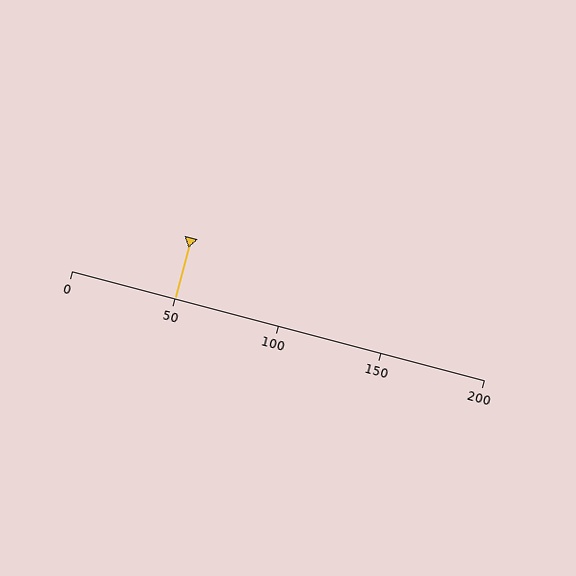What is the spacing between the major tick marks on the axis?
The major ticks are spaced 50 apart.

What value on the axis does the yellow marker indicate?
The marker indicates approximately 50.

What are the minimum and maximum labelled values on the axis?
The axis runs from 0 to 200.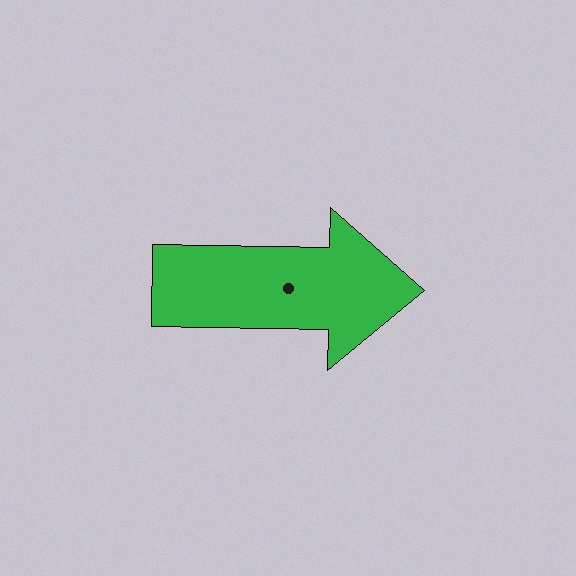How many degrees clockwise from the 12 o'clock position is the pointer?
Approximately 91 degrees.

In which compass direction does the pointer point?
East.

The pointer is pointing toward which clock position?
Roughly 3 o'clock.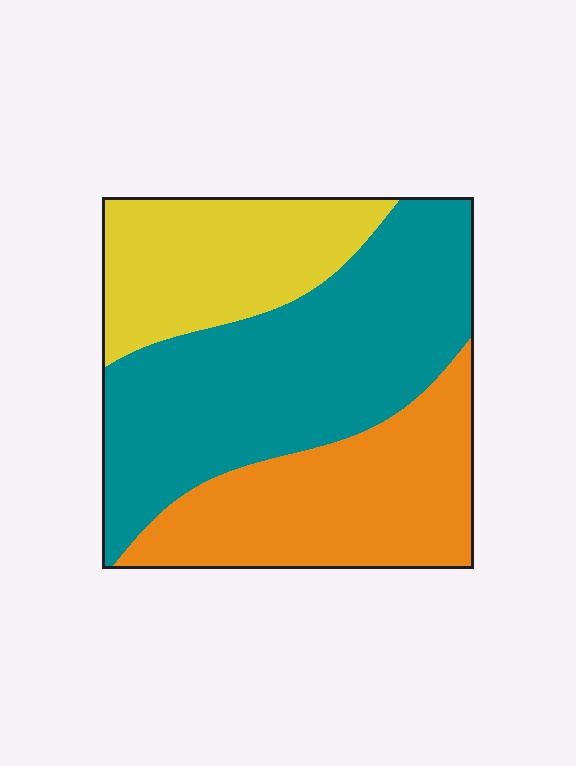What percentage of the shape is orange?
Orange takes up about one third (1/3) of the shape.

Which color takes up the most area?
Teal, at roughly 45%.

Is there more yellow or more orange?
Orange.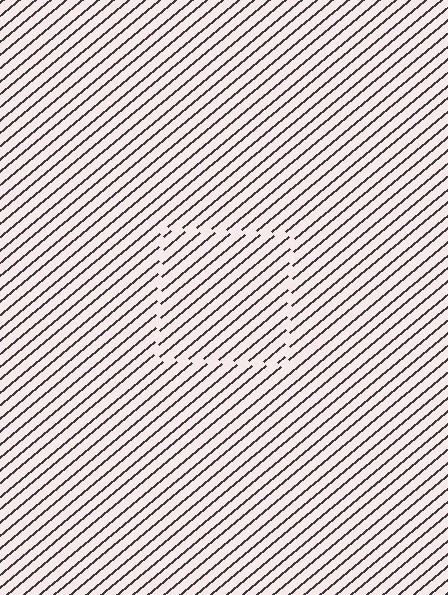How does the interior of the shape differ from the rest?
The interior of the shape contains the same grating, shifted by half a period — the contour is defined by the phase discontinuity where line-ends from the inner and outer gratings abut.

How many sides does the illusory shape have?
4 sides — the line-ends trace a square.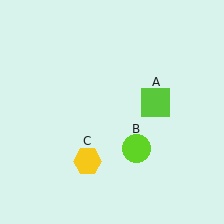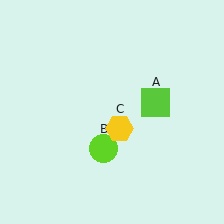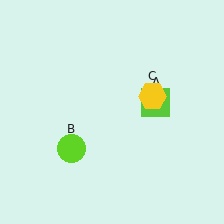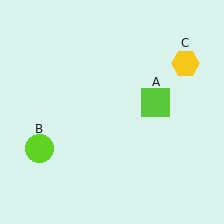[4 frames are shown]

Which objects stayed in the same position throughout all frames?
Lime square (object A) remained stationary.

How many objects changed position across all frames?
2 objects changed position: lime circle (object B), yellow hexagon (object C).